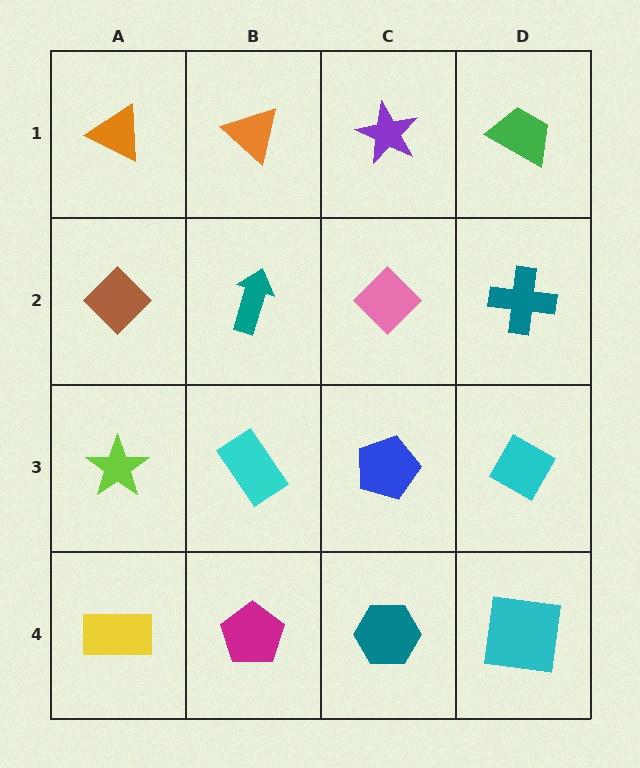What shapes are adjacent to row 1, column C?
A pink diamond (row 2, column C), an orange triangle (row 1, column B), a green trapezoid (row 1, column D).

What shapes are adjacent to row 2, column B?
An orange triangle (row 1, column B), a cyan rectangle (row 3, column B), a brown diamond (row 2, column A), a pink diamond (row 2, column C).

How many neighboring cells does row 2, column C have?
4.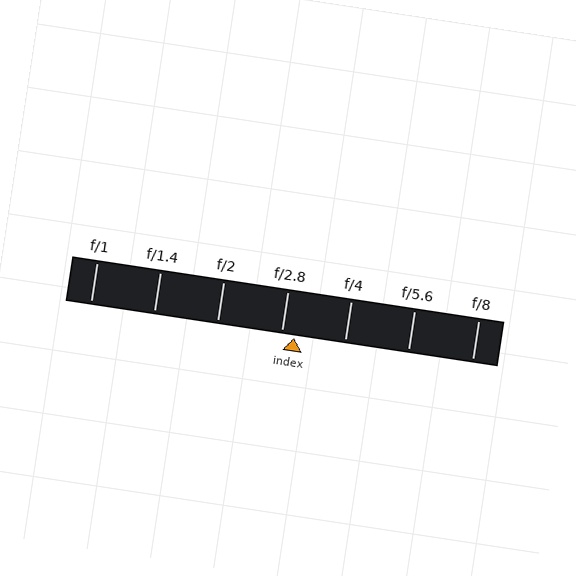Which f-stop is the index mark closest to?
The index mark is closest to f/2.8.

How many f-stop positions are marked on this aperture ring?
There are 7 f-stop positions marked.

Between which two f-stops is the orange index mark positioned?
The index mark is between f/2.8 and f/4.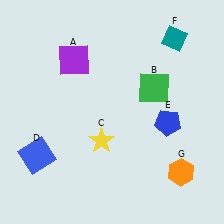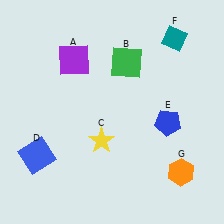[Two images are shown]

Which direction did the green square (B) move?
The green square (B) moved left.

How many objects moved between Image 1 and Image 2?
1 object moved between the two images.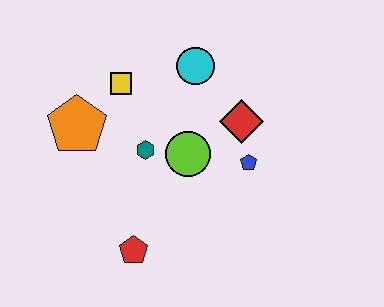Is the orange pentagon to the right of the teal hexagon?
No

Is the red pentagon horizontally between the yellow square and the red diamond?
Yes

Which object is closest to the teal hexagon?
The lime circle is closest to the teal hexagon.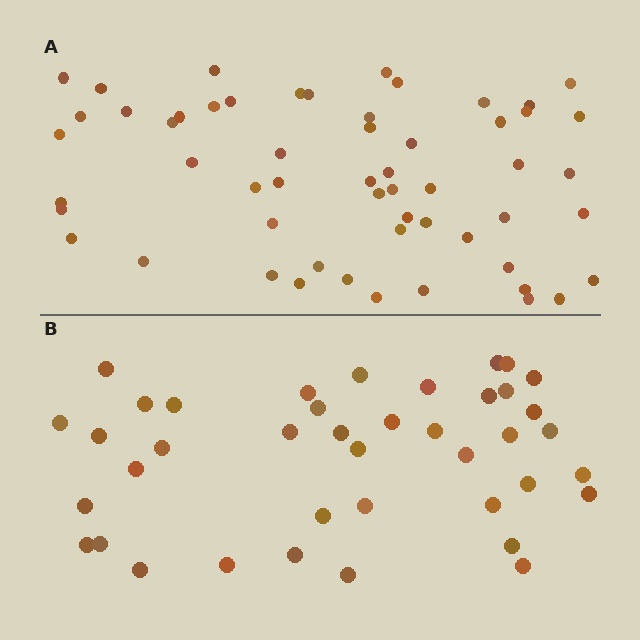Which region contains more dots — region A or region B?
Region A (the top region) has more dots.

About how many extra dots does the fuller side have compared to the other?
Region A has approximately 15 more dots than region B.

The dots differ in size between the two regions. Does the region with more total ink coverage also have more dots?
No. Region B has more total ink coverage because its dots are larger, but region A actually contains more individual dots. Total area can be misleading — the number of items is what matters here.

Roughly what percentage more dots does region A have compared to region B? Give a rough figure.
About 40% more.